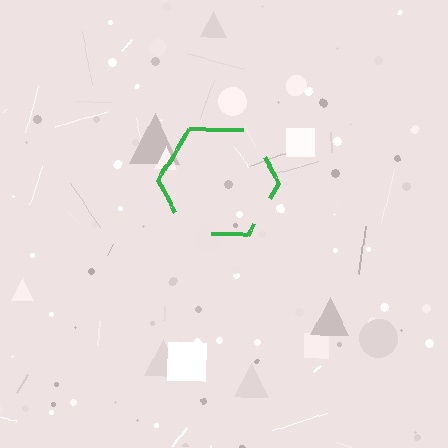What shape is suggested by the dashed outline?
The dashed outline suggests a hexagon.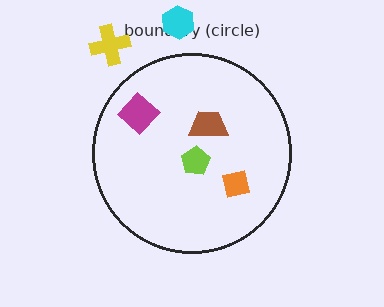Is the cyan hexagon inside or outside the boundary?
Outside.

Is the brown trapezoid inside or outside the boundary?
Inside.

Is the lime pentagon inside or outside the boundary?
Inside.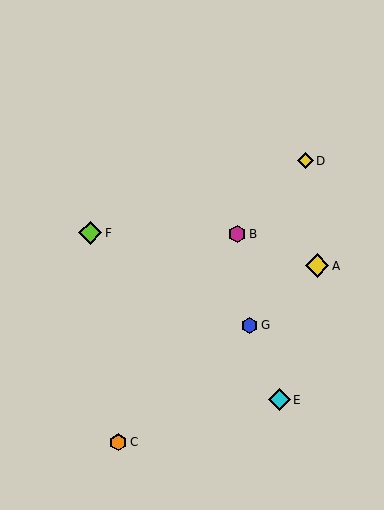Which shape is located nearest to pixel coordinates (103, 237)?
The lime diamond (labeled F) at (90, 233) is nearest to that location.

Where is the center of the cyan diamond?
The center of the cyan diamond is at (279, 400).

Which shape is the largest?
The lime diamond (labeled F) is the largest.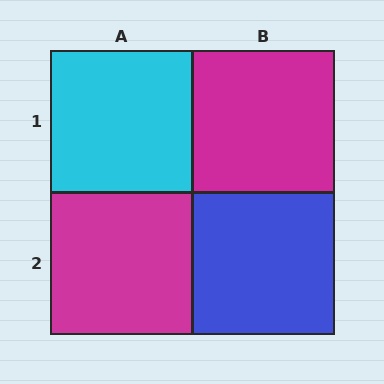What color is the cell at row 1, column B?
Magenta.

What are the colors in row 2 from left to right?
Magenta, blue.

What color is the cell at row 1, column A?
Cyan.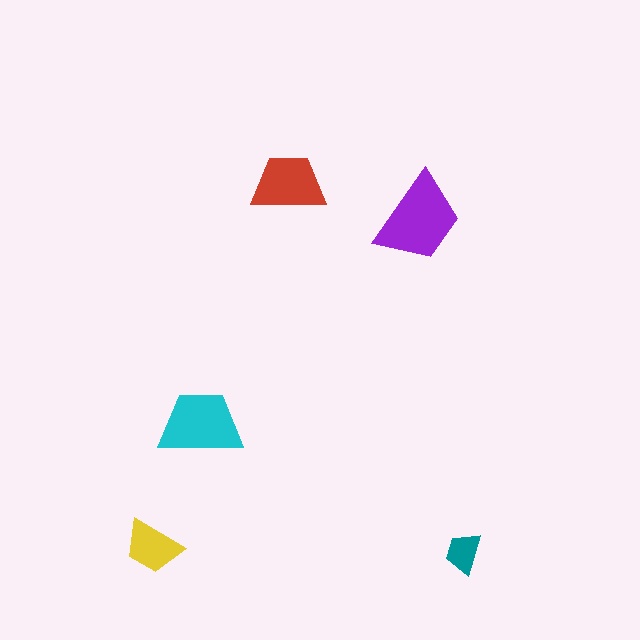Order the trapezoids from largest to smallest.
the purple one, the cyan one, the red one, the yellow one, the teal one.